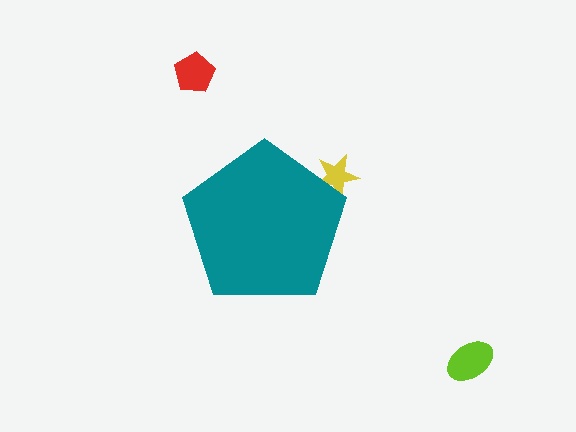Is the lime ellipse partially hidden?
No, the lime ellipse is fully visible.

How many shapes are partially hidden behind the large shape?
1 shape is partially hidden.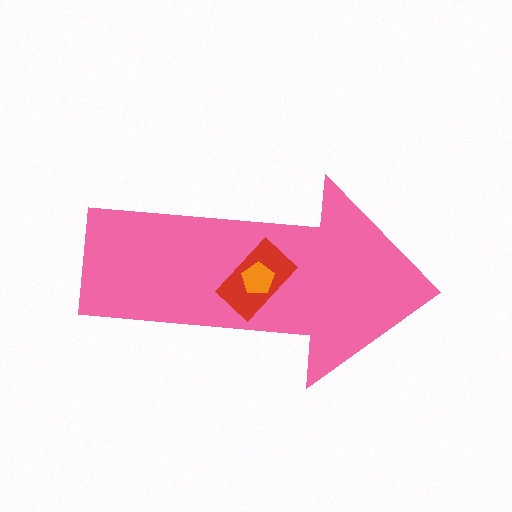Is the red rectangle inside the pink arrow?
Yes.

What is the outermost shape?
The pink arrow.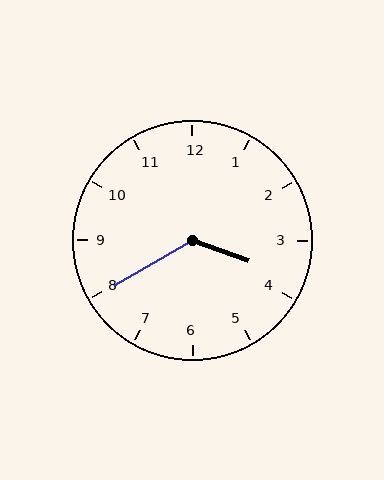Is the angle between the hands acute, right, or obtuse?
It is obtuse.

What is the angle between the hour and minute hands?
Approximately 130 degrees.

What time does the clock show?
3:40.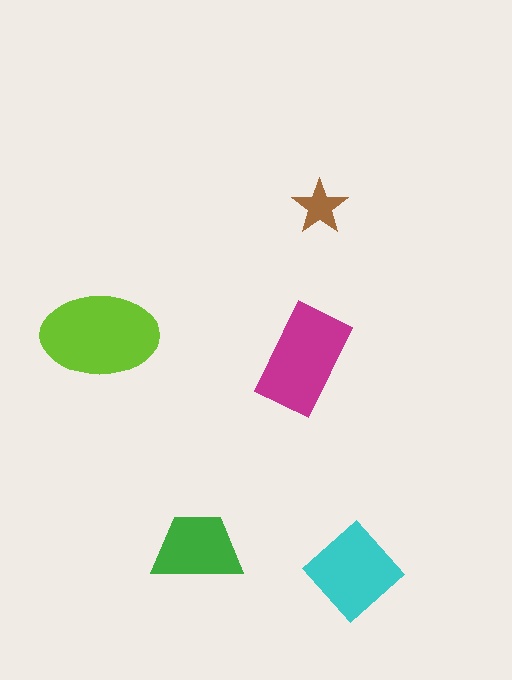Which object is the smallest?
The brown star.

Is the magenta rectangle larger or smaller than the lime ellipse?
Smaller.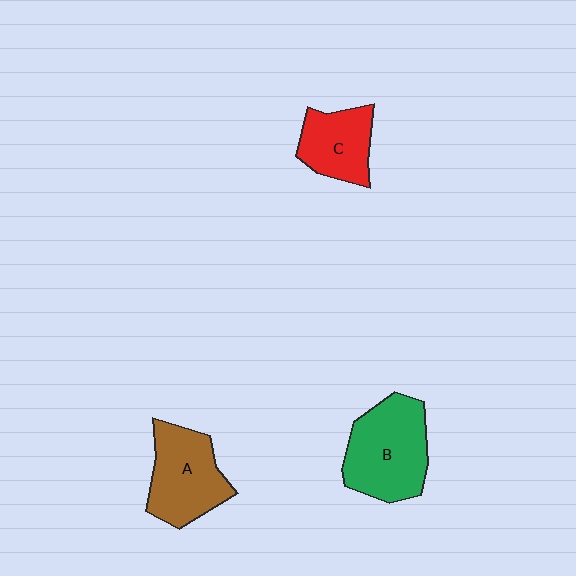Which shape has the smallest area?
Shape C (red).